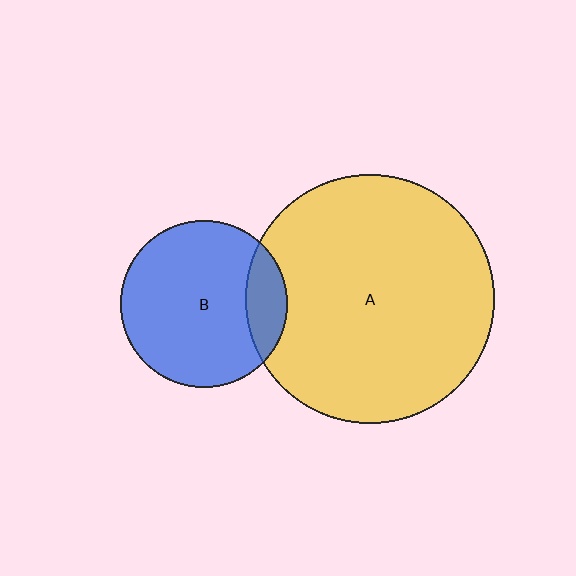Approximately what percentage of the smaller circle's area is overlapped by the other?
Approximately 15%.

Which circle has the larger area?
Circle A (yellow).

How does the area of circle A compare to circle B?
Approximately 2.2 times.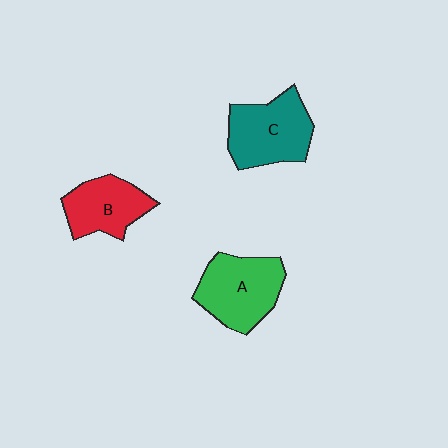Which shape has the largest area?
Shape A (green).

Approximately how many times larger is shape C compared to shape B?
Approximately 1.3 times.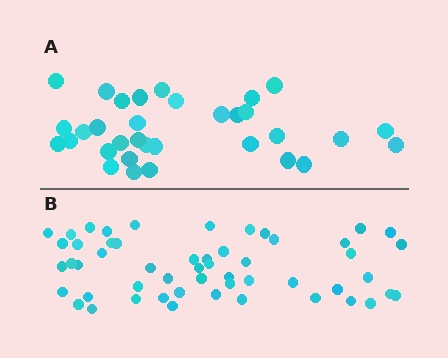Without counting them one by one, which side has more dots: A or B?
Region B (the bottom region) has more dots.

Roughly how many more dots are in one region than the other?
Region B has approximately 20 more dots than region A.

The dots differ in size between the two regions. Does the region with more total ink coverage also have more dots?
No. Region A has more total ink coverage because its dots are larger, but region B actually contains more individual dots. Total area can be misleading — the number of items is what matters here.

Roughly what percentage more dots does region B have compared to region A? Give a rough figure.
About 60% more.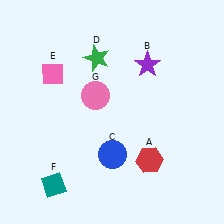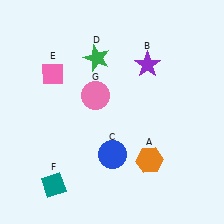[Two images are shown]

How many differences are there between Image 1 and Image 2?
There is 1 difference between the two images.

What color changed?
The hexagon (A) changed from red in Image 1 to orange in Image 2.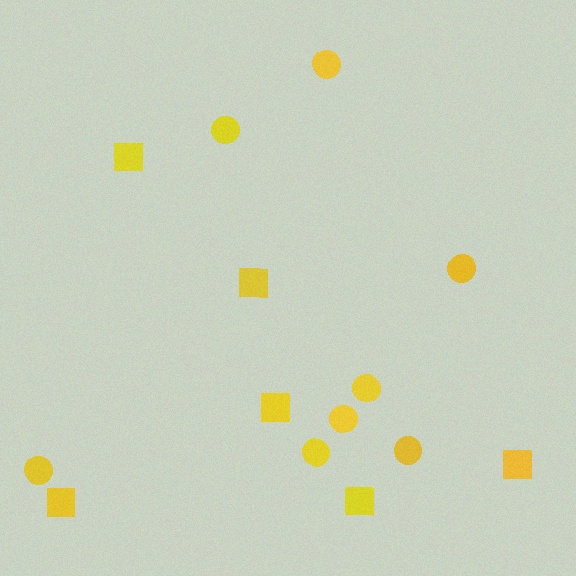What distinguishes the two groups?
There are 2 groups: one group of squares (6) and one group of circles (8).